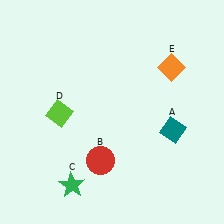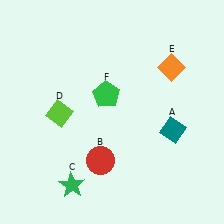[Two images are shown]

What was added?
A green pentagon (F) was added in Image 2.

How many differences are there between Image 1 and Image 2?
There is 1 difference between the two images.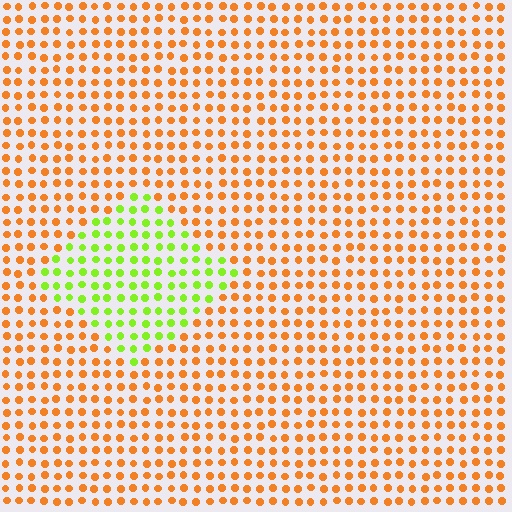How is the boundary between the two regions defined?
The boundary is defined purely by a slight shift in hue (about 66 degrees). Spacing, size, and orientation are identical on both sides.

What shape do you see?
I see a diamond.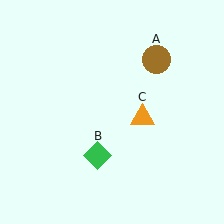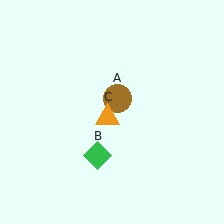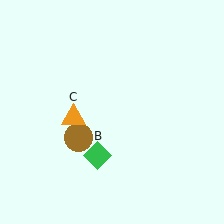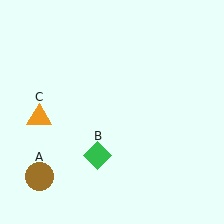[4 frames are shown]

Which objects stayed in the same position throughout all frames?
Green diamond (object B) remained stationary.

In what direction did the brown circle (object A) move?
The brown circle (object A) moved down and to the left.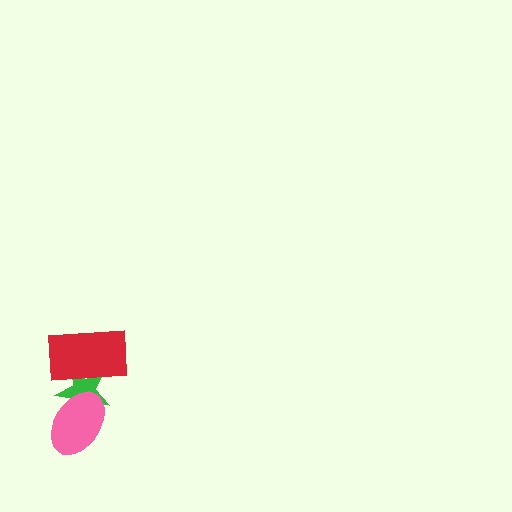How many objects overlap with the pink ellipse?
1 object overlaps with the pink ellipse.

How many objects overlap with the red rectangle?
1 object overlaps with the red rectangle.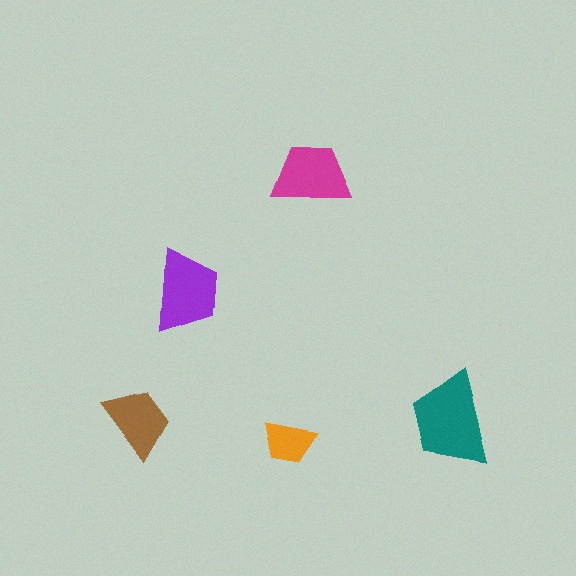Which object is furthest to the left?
The brown trapezoid is leftmost.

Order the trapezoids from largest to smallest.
the teal one, the purple one, the magenta one, the brown one, the orange one.